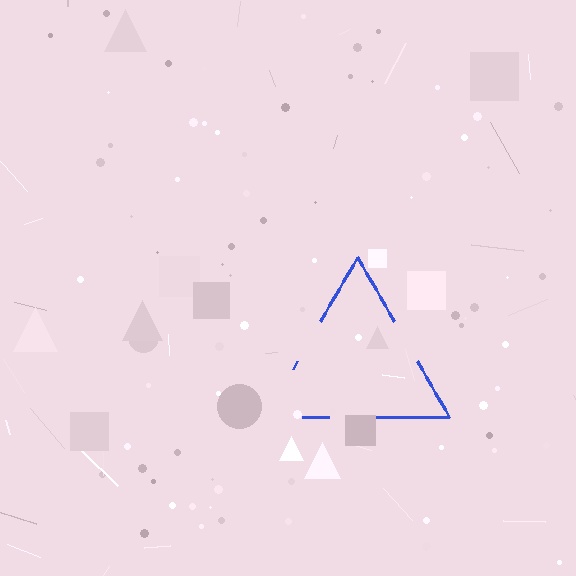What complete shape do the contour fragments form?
The contour fragments form a triangle.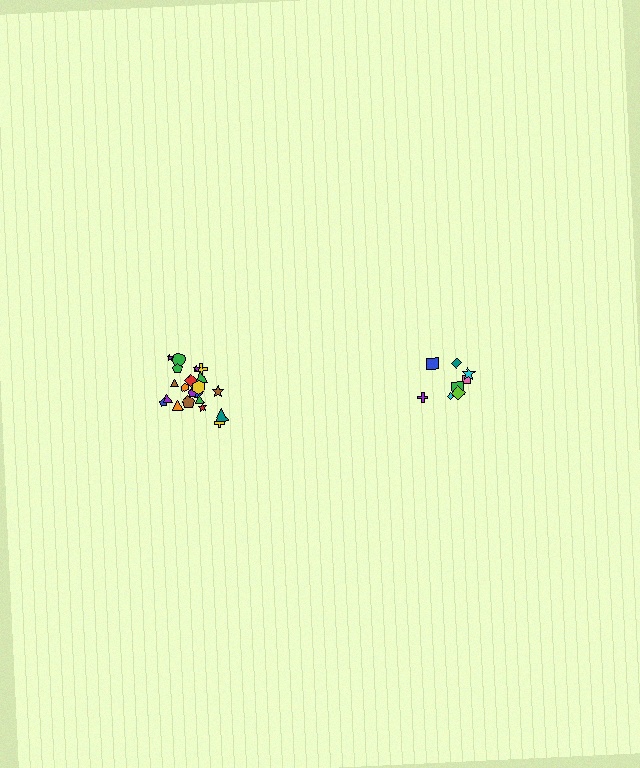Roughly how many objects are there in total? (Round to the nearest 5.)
Roughly 30 objects in total.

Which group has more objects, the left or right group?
The left group.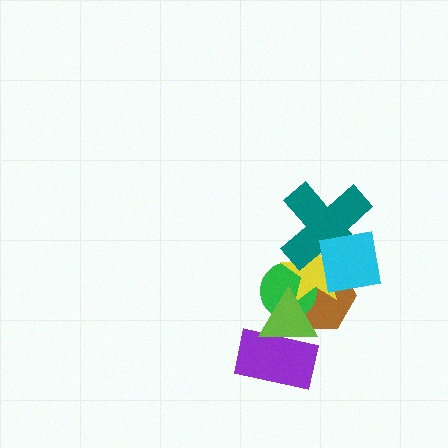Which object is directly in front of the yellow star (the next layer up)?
The teal cross is directly in front of the yellow star.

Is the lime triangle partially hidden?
No, no other shape covers it.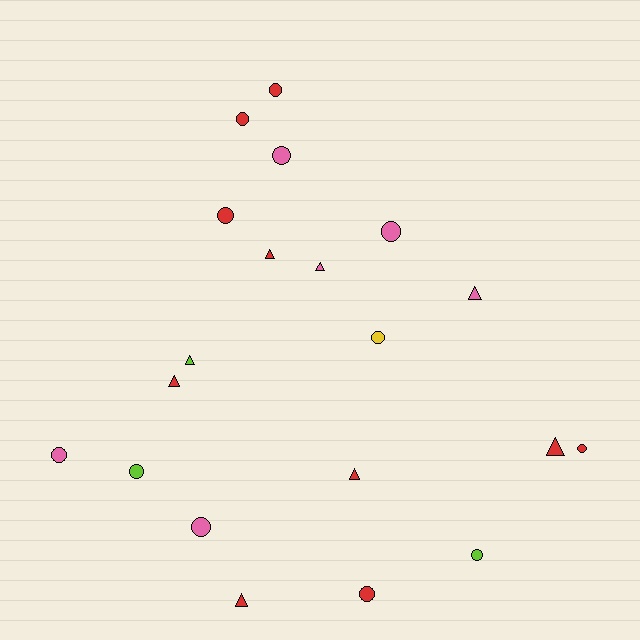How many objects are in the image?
There are 20 objects.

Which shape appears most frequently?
Circle, with 12 objects.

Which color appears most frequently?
Red, with 10 objects.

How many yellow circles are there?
There is 1 yellow circle.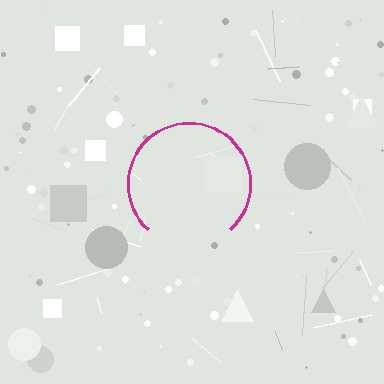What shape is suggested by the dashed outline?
The dashed outline suggests a circle.